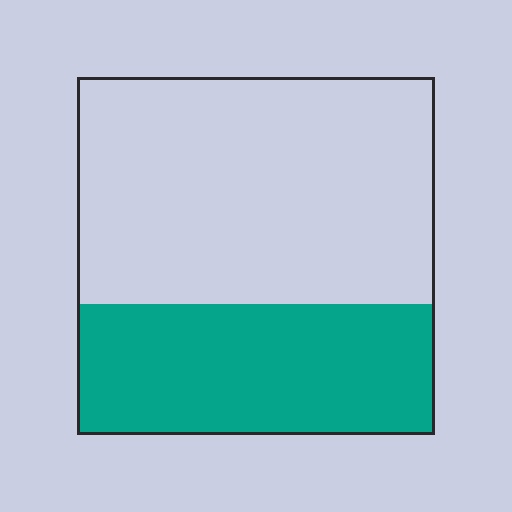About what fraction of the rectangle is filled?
About three eighths (3/8).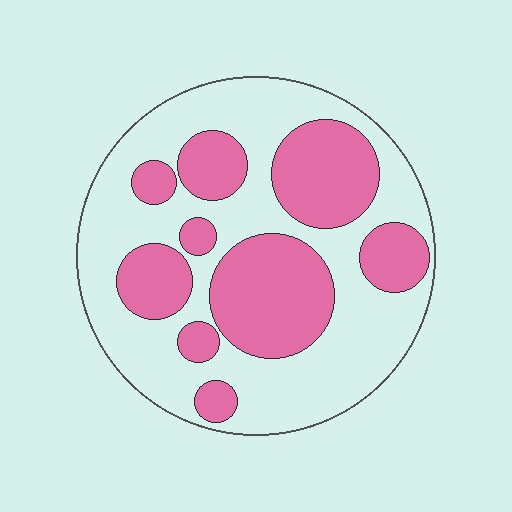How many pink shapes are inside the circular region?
9.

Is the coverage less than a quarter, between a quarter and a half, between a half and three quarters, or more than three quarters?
Between a quarter and a half.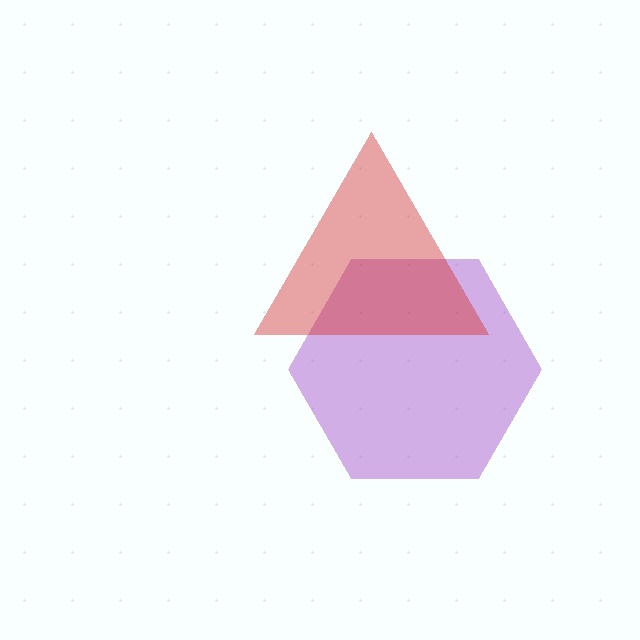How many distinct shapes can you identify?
There are 2 distinct shapes: a purple hexagon, a red triangle.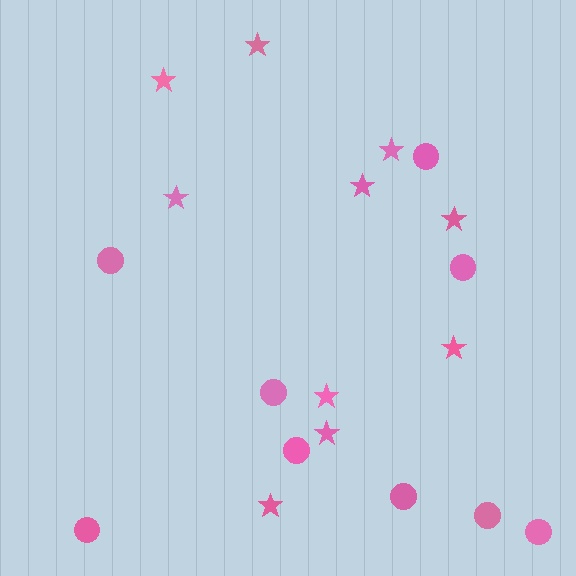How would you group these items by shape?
There are 2 groups: one group of circles (9) and one group of stars (10).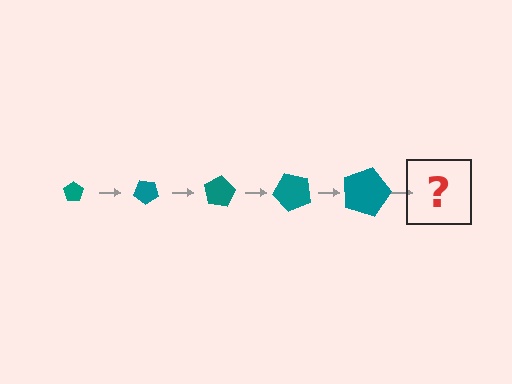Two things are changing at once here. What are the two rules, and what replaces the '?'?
The two rules are that the pentagon grows larger each step and it rotates 40 degrees each step. The '?' should be a pentagon, larger than the previous one and rotated 200 degrees from the start.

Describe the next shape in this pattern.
It should be a pentagon, larger than the previous one and rotated 200 degrees from the start.